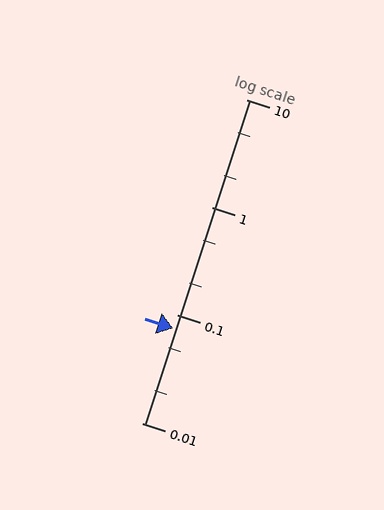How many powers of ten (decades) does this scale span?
The scale spans 3 decades, from 0.01 to 10.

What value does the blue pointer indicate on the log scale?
The pointer indicates approximately 0.076.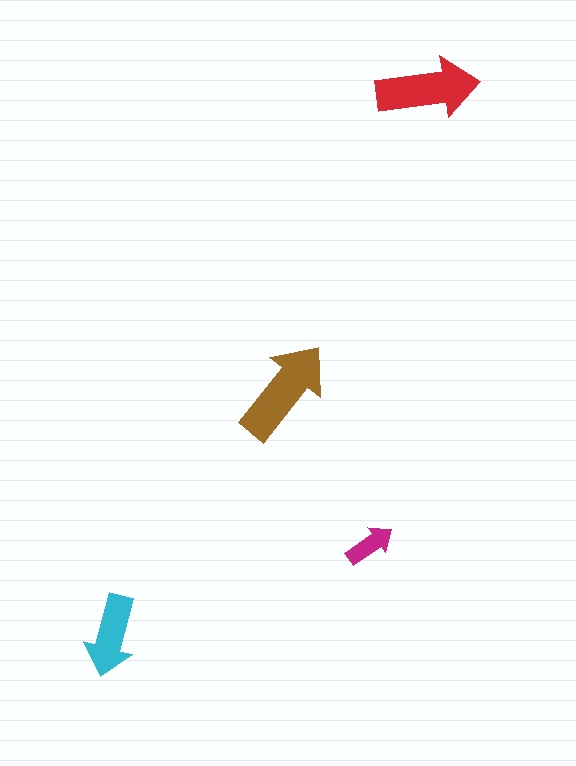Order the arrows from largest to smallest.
the brown one, the red one, the cyan one, the magenta one.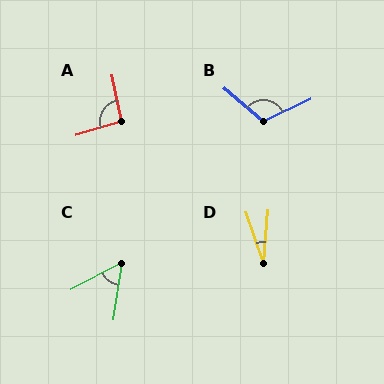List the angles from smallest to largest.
D (23°), C (53°), A (96°), B (114°).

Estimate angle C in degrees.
Approximately 53 degrees.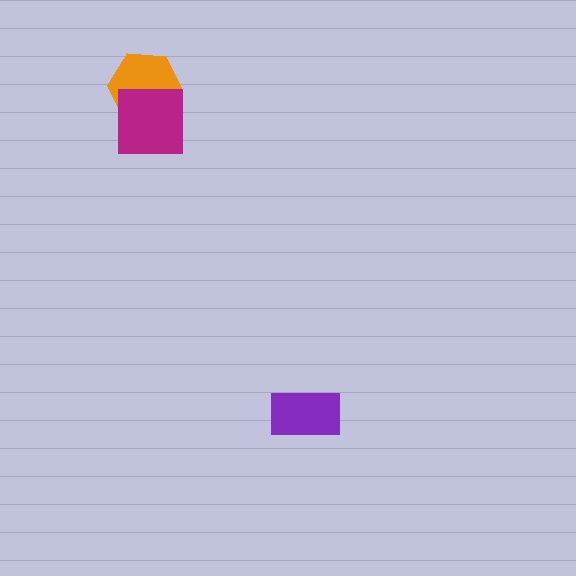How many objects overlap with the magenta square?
1 object overlaps with the magenta square.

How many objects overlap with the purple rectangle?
0 objects overlap with the purple rectangle.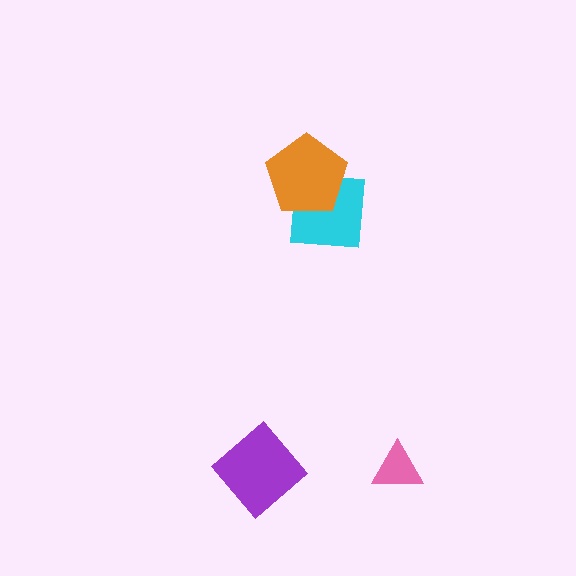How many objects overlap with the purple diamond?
0 objects overlap with the purple diamond.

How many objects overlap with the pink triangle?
0 objects overlap with the pink triangle.